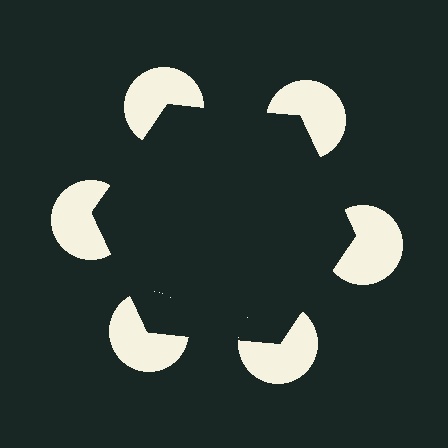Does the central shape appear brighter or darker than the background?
It typically appears slightly darker than the background, even though no actual brightness change is drawn.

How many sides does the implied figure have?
6 sides.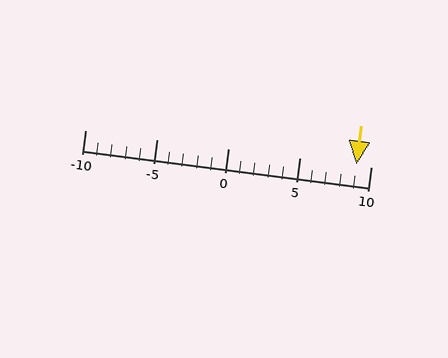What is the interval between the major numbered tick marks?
The major tick marks are spaced 5 units apart.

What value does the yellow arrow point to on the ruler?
The yellow arrow points to approximately 9.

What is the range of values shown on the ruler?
The ruler shows values from -10 to 10.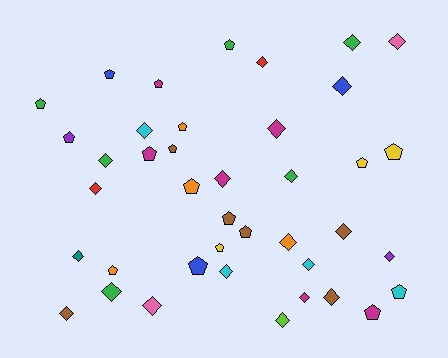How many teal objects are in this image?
There is 1 teal object.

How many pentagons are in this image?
There are 18 pentagons.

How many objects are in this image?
There are 40 objects.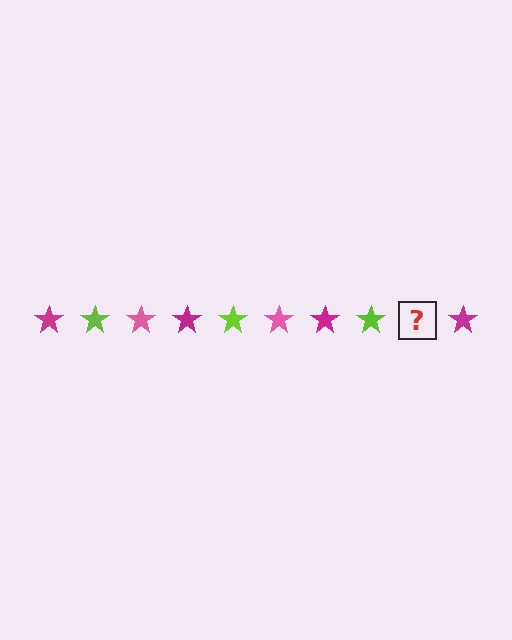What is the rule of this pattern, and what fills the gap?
The rule is that the pattern cycles through magenta, lime, pink stars. The gap should be filled with a pink star.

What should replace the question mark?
The question mark should be replaced with a pink star.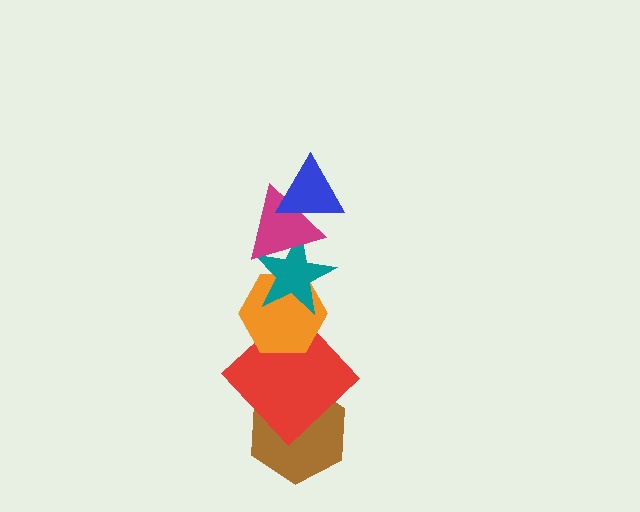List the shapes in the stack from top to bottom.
From top to bottom: the blue triangle, the magenta triangle, the teal star, the orange hexagon, the red diamond, the brown hexagon.